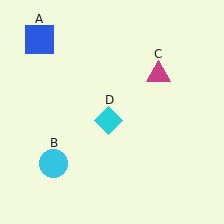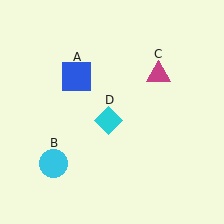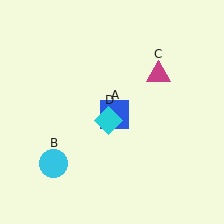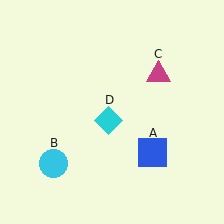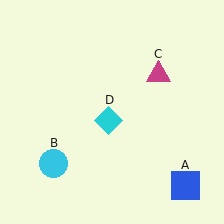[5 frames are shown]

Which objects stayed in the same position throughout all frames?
Cyan circle (object B) and magenta triangle (object C) and cyan diamond (object D) remained stationary.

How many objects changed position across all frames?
1 object changed position: blue square (object A).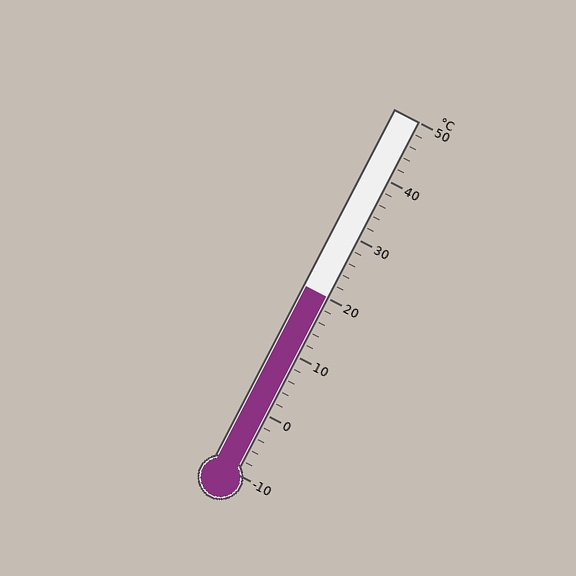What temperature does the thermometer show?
The thermometer shows approximately 20°C.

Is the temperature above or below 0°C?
The temperature is above 0°C.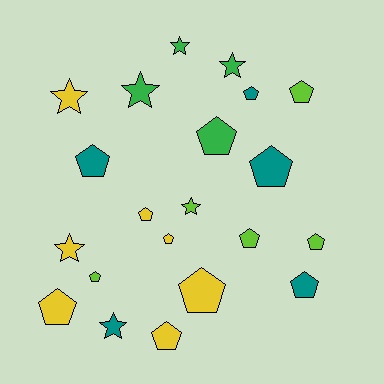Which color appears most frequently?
Yellow, with 7 objects.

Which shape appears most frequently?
Pentagon, with 14 objects.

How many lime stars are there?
There is 1 lime star.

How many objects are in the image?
There are 21 objects.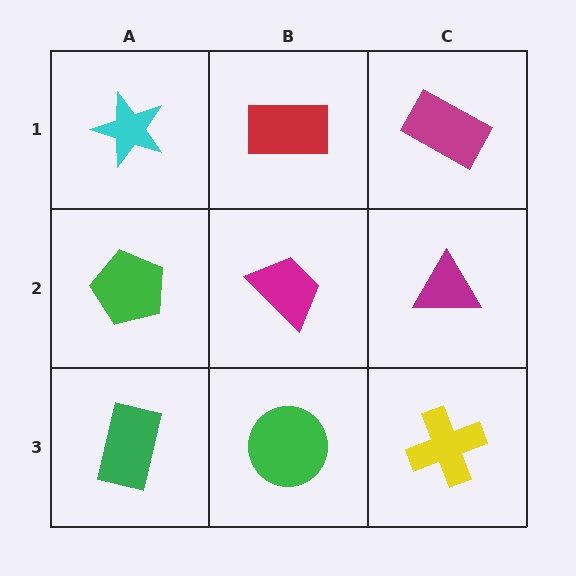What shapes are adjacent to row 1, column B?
A magenta trapezoid (row 2, column B), a cyan star (row 1, column A), a magenta rectangle (row 1, column C).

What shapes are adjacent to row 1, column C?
A magenta triangle (row 2, column C), a red rectangle (row 1, column B).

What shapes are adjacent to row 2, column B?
A red rectangle (row 1, column B), a green circle (row 3, column B), a green pentagon (row 2, column A), a magenta triangle (row 2, column C).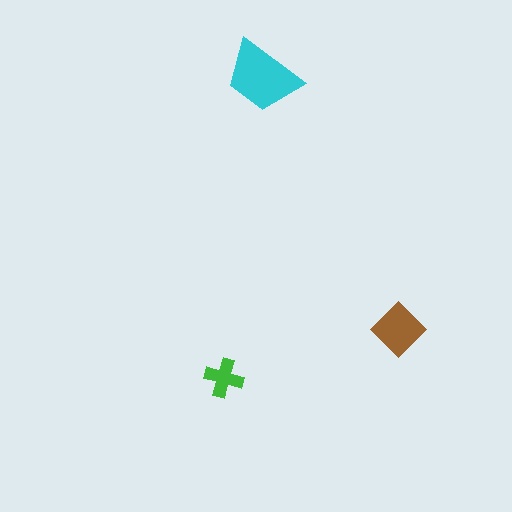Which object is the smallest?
The green cross.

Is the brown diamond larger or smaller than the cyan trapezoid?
Smaller.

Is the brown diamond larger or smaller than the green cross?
Larger.